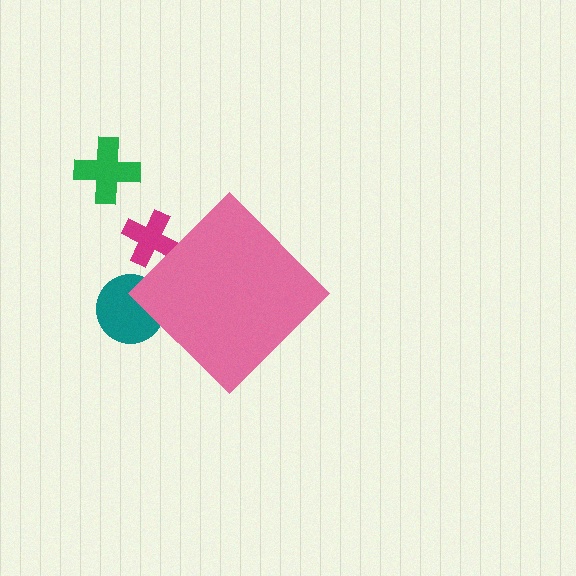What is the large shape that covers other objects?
A pink diamond.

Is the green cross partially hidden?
No, the green cross is fully visible.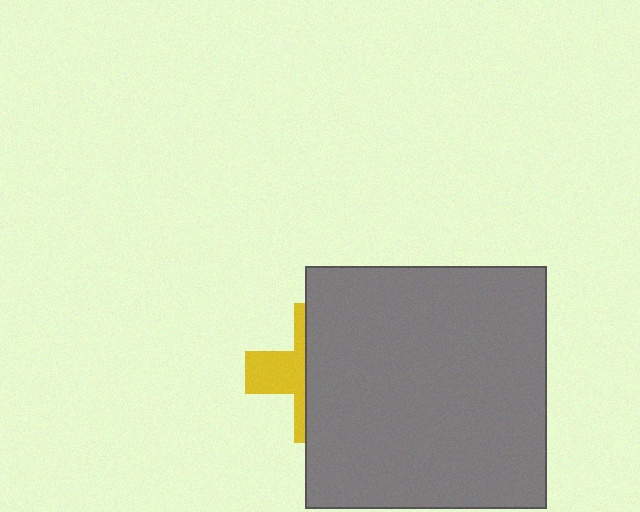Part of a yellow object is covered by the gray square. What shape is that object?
It is a cross.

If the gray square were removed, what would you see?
You would see the complete yellow cross.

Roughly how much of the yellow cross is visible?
A small part of it is visible (roughly 37%).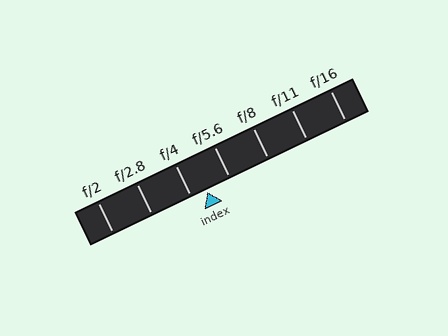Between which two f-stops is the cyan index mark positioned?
The index mark is between f/4 and f/5.6.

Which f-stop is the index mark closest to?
The index mark is closest to f/4.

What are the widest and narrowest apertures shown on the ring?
The widest aperture shown is f/2 and the narrowest is f/16.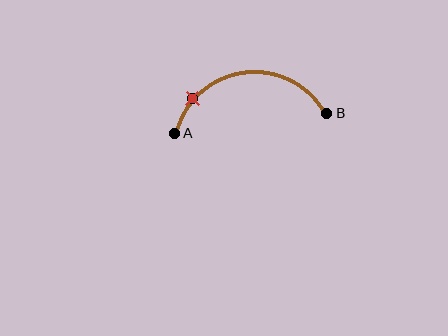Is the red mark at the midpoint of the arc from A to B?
No. The red mark lies on the arc but is closer to endpoint A. The arc midpoint would be at the point on the curve equidistant along the arc from both A and B.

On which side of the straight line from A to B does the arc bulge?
The arc bulges above the straight line connecting A and B.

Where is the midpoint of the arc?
The arc midpoint is the point on the curve farthest from the straight line joining A and B. It sits above that line.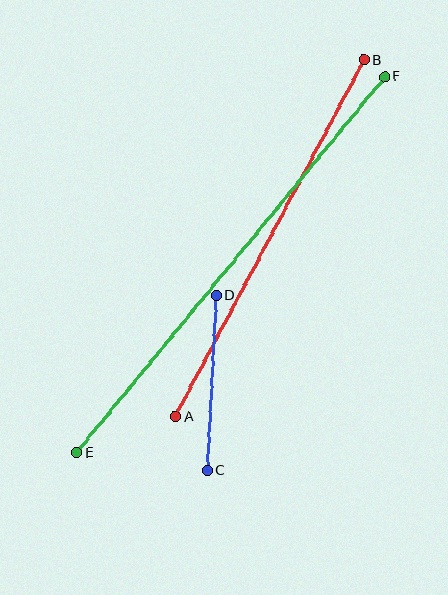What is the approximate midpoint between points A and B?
The midpoint is at approximately (270, 238) pixels.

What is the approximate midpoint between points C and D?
The midpoint is at approximately (212, 383) pixels.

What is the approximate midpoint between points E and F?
The midpoint is at approximately (231, 265) pixels.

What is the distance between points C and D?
The distance is approximately 175 pixels.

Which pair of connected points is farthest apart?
Points E and F are farthest apart.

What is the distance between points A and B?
The distance is approximately 403 pixels.